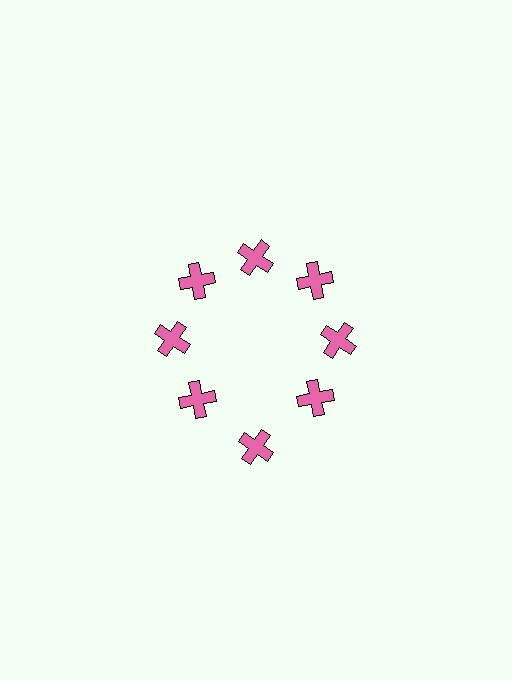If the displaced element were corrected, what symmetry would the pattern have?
It would have 8-fold rotational symmetry — the pattern would map onto itself every 45 degrees.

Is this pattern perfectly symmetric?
No. The 8 pink crosses are arranged in a ring, but one element near the 6 o'clock position is pushed outward from the center, breaking the 8-fold rotational symmetry.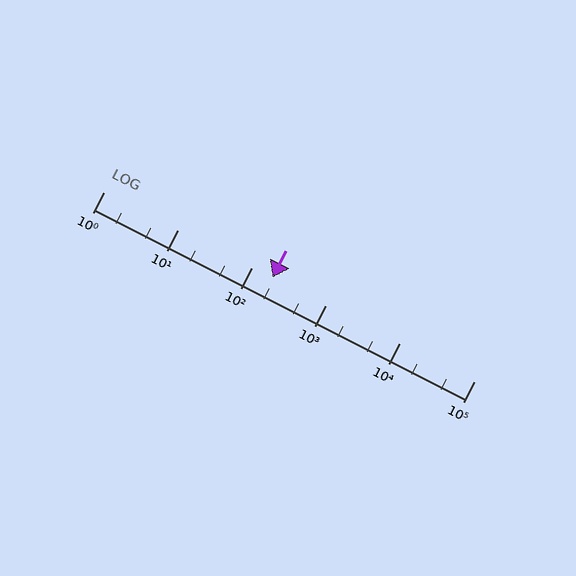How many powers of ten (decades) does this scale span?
The scale spans 5 decades, from 1 to 100000.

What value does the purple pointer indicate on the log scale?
The pointer indicates approximately 190.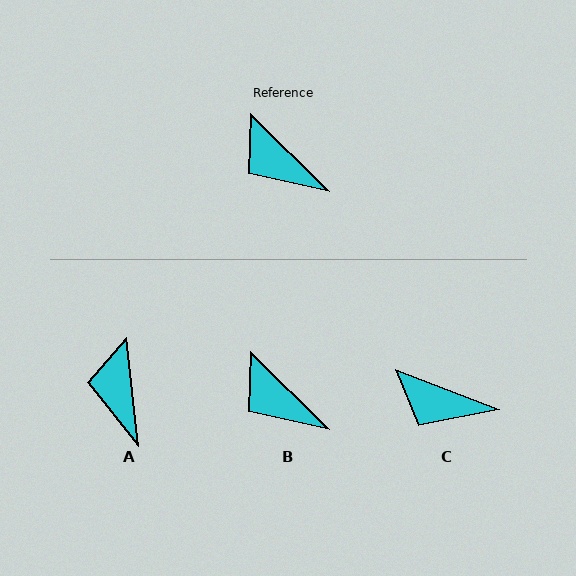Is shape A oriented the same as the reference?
No, it is off by about 38 degrees.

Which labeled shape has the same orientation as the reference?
B.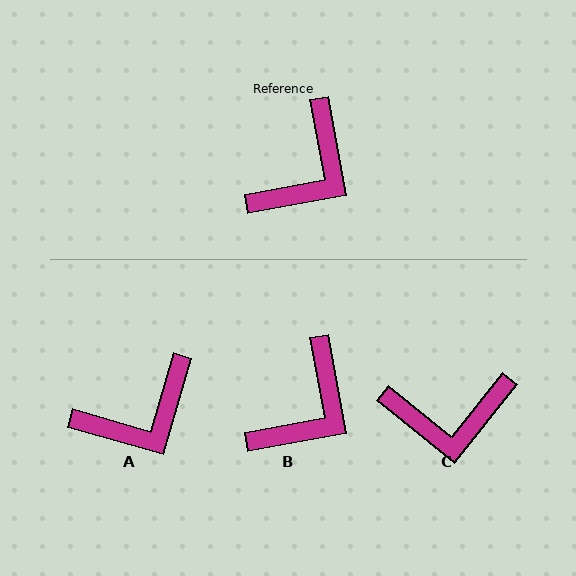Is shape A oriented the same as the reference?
No, it is off by about 26 degrees.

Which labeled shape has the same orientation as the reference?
B.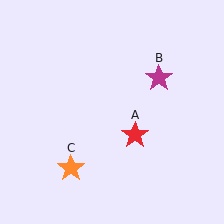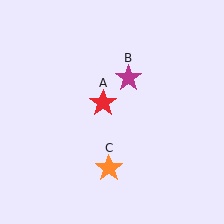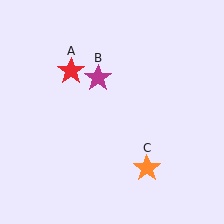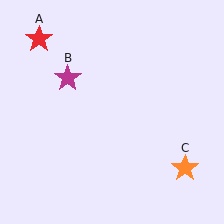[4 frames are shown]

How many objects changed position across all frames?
3 objects changed position: red star (object A), magenta star (object B), orange star (object C).